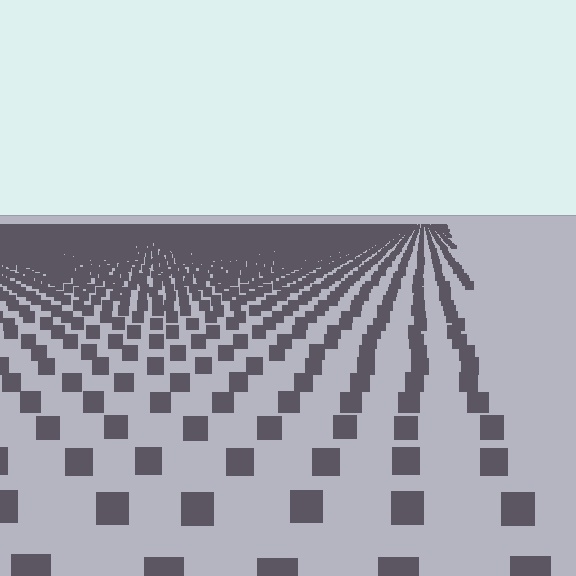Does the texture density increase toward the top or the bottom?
Density increases toward the top.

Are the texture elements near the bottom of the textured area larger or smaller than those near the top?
Larger. Near the bottom, elements are closer to the viewer and appear at a bigger on-screen size.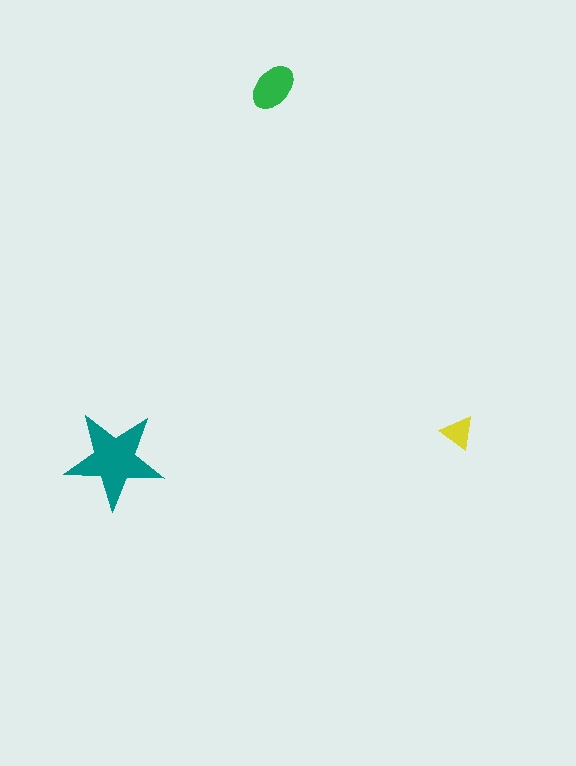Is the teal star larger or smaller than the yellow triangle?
Larger.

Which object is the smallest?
The yellow triangle.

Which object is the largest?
The teal star.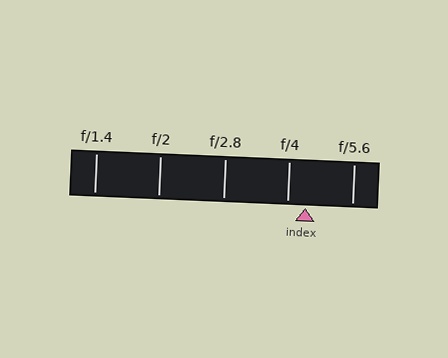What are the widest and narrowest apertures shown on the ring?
The widest aperture shown is f/1.4 and the narrowest is f/5.6.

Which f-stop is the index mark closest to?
The index mark is closest to f/4.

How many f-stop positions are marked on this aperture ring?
There are 5 f-stop positions marked.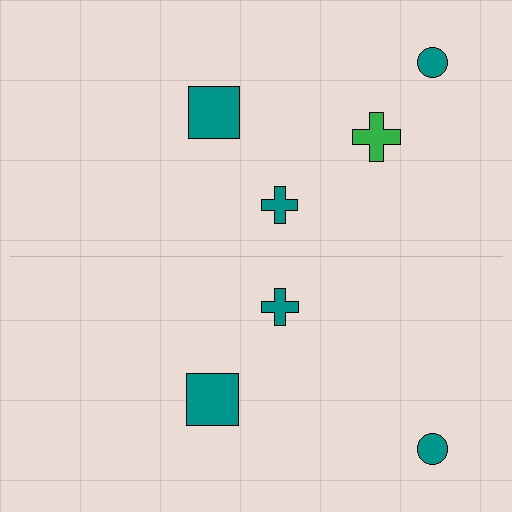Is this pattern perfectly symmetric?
No, the pattern is not perfectly symmetric. A green cross is missing from the bottom side.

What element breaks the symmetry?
A green cross is missing from the bottom side.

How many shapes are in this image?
There are 7 shapes in this image.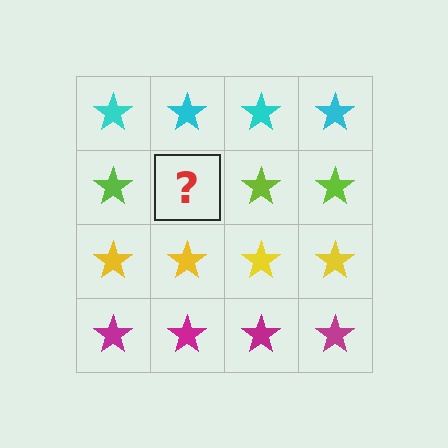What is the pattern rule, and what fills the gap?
The rule is that each row has a consistent color. The gap should be filled with a lime star.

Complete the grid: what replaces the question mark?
The question mark should be replaced with a lime star.